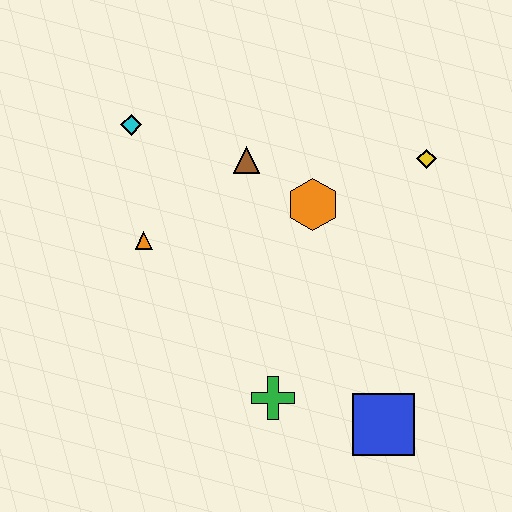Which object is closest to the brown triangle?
The orange hexagon is closest to the brown triangle.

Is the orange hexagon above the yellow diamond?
No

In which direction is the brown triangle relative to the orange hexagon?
The brown triangle is to the left of the orange hexagon.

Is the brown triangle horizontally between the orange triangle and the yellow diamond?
Yes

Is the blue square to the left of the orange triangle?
No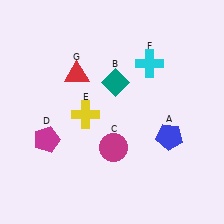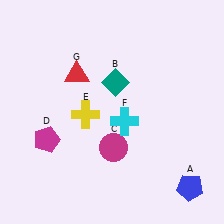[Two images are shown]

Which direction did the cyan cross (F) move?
The cyan cross (F) moved down.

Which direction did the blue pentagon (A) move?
The blue pentagon (A) moved down.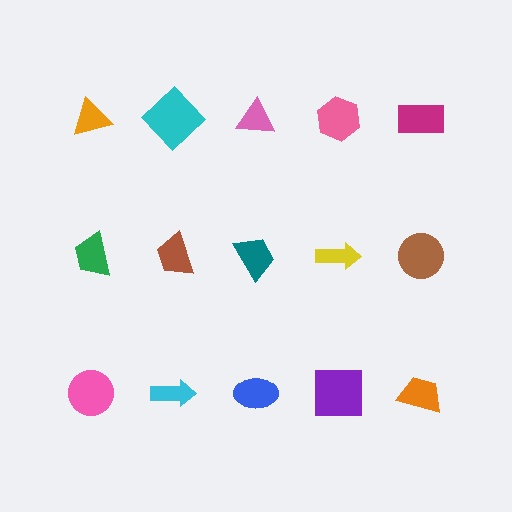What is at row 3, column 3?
A blue ellipse.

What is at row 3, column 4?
A purple square.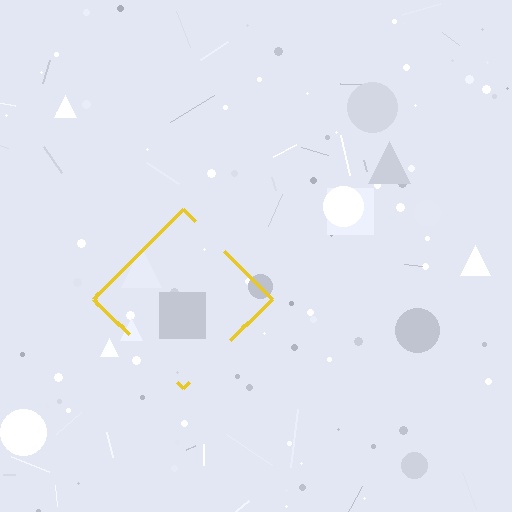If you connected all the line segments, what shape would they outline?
They would outline a diamond.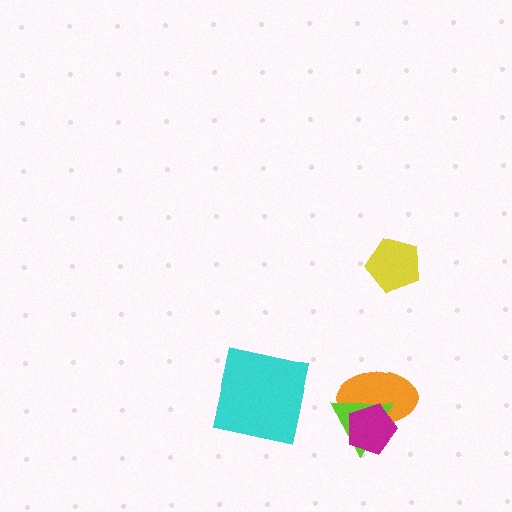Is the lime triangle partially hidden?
Yes, it is partially covered by another shape.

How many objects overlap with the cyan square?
0 objects overlap with the cyan square.